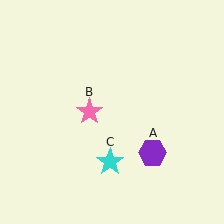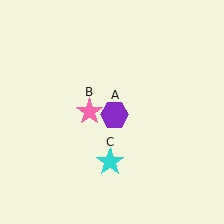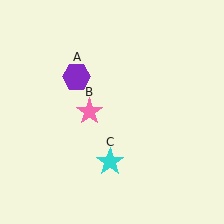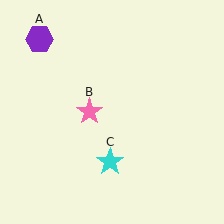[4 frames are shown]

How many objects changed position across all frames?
1 object changed position: purple hexagon (object A).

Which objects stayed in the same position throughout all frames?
Pink star (object B) and cyan star (object C) remained stationary.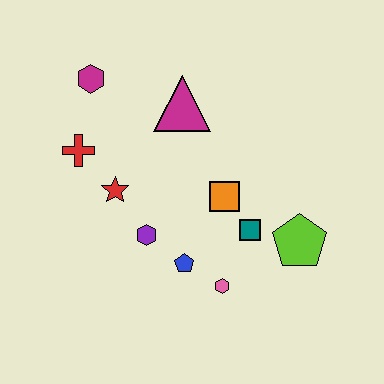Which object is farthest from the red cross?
The lime pentagon is farthest from the red cross.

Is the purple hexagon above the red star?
No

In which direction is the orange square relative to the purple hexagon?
The orange square is to the right of the purple hexagon.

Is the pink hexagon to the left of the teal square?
Yes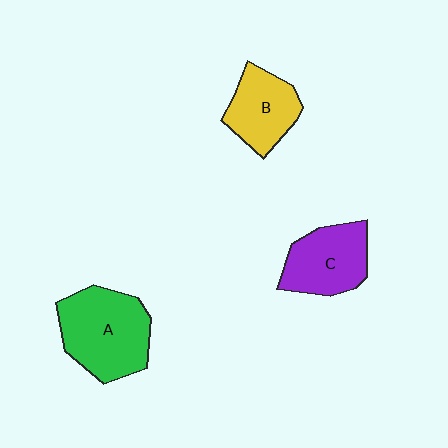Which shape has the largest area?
Shape A (green).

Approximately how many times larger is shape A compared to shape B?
Approximately 1.5 times.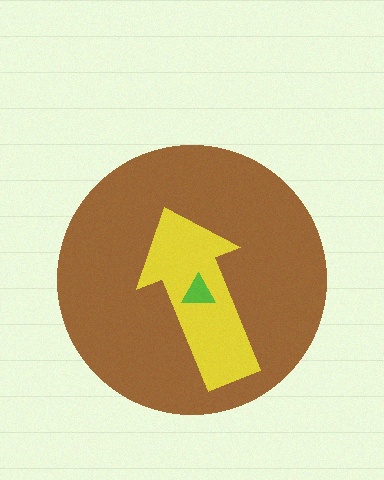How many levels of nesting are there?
3.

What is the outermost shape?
The brown circle.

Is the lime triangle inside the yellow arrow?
Yes.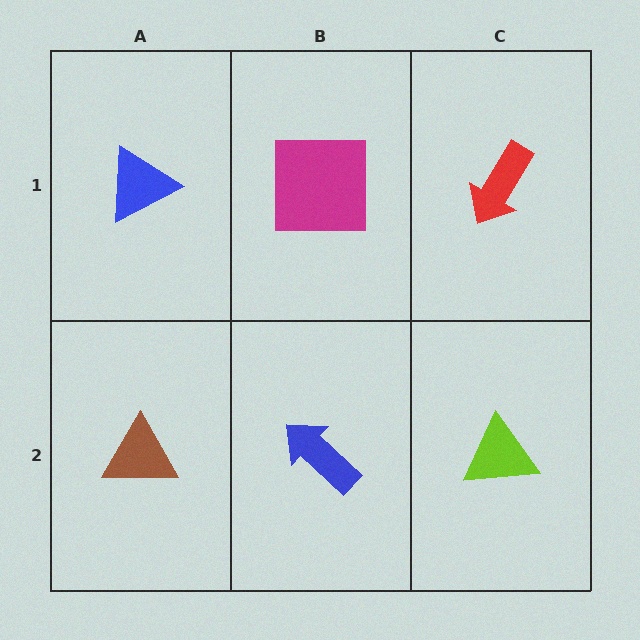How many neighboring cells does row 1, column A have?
2.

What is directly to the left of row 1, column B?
A blue triangle.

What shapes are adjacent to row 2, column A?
A blue triangle (row 1, column A), a blue arrow (row 2, column B).